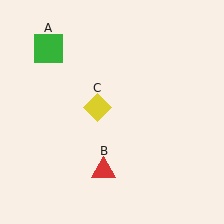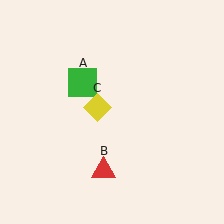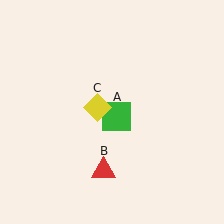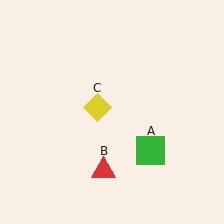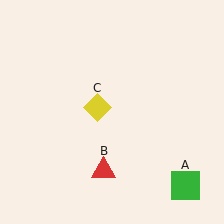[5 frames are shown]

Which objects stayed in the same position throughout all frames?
Red triangle (object B) and yellow diamond (object C) remained stationary.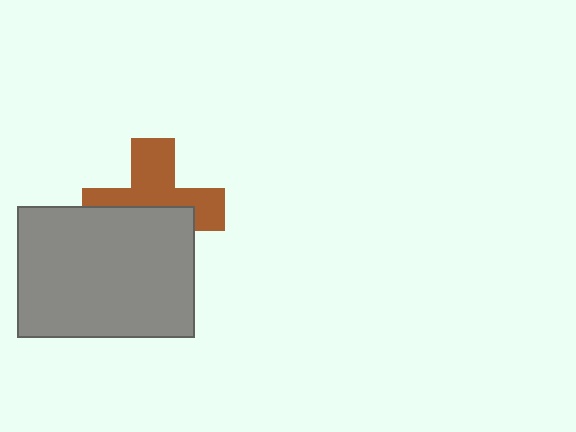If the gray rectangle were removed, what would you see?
You would see the complete brown cross.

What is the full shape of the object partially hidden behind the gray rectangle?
The partially hidden object is a brown cross.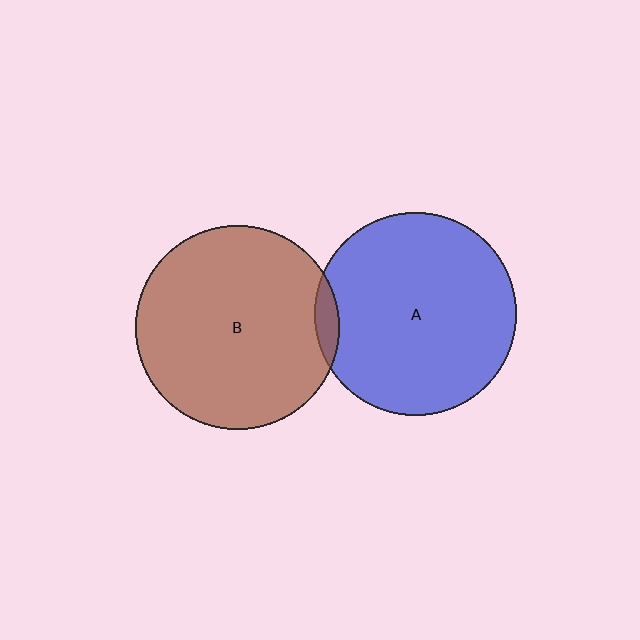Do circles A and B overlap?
Yes.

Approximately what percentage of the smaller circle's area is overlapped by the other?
Approximately 5%.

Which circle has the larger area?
Circle B (brown).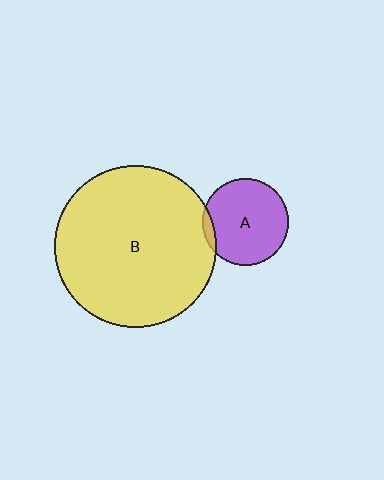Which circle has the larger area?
Circle B (yellow).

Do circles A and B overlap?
Yes.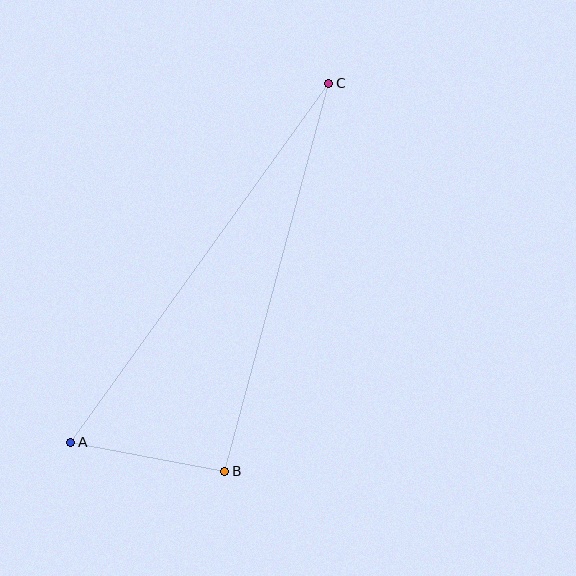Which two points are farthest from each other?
Points A and C are farthest from each other.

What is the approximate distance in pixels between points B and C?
The distance between B and C is approximately 402 pixels.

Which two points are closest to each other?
Points A and B are closest to each other.